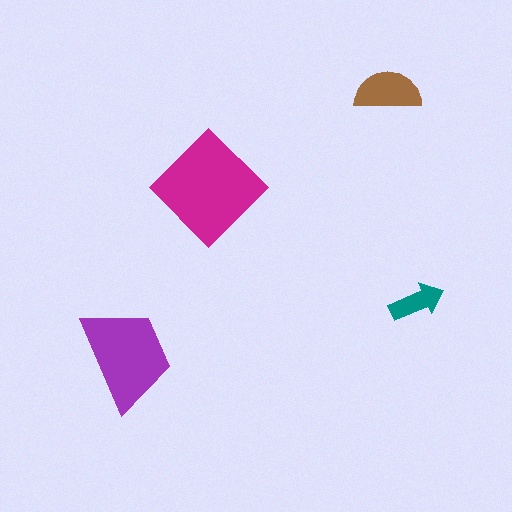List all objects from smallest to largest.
The teal arrow, the brown semicircle, the purple trapezoid, the magenta diamond.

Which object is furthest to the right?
The teal arrow is rightmost.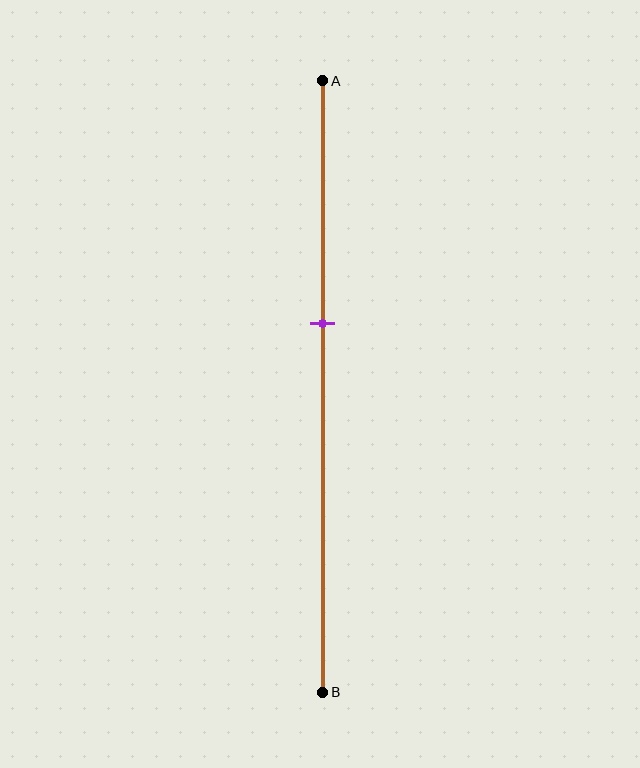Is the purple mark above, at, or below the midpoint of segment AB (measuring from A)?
The purple mark is above the midpoint of segment AB.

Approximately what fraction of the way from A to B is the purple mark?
The purple mark is approximately 40% of the way from A to B.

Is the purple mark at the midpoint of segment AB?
No, the mark is at about 40% from A, not at the 50% midpoint.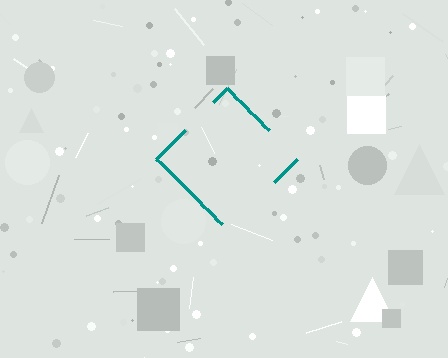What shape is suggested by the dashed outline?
The dashed outline suggests a diamond.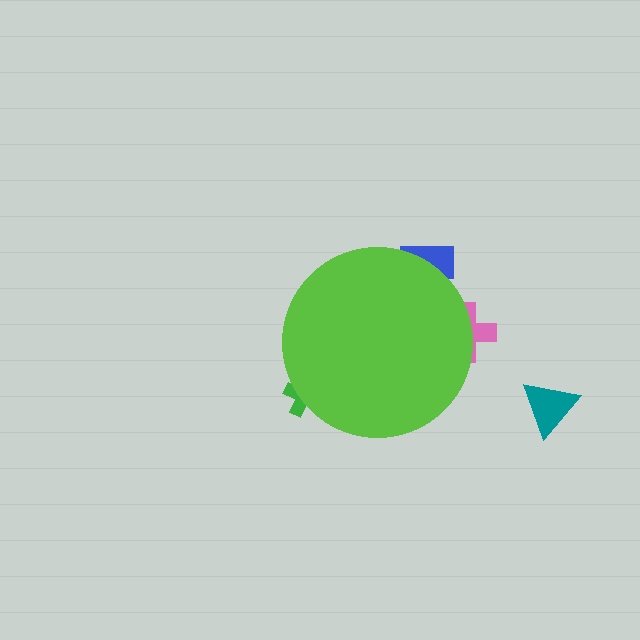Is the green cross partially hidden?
Yes, the green cross is partially hidden behind the lime circle.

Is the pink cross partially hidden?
Yes, the pink cross is partially hidden behind the lime circle.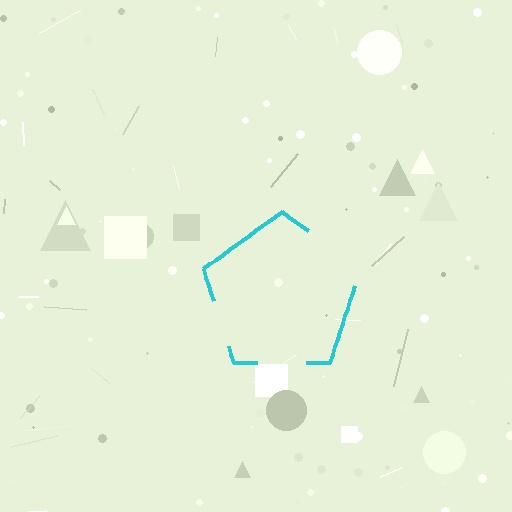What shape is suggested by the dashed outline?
The dashed outline suggests a pentagon.